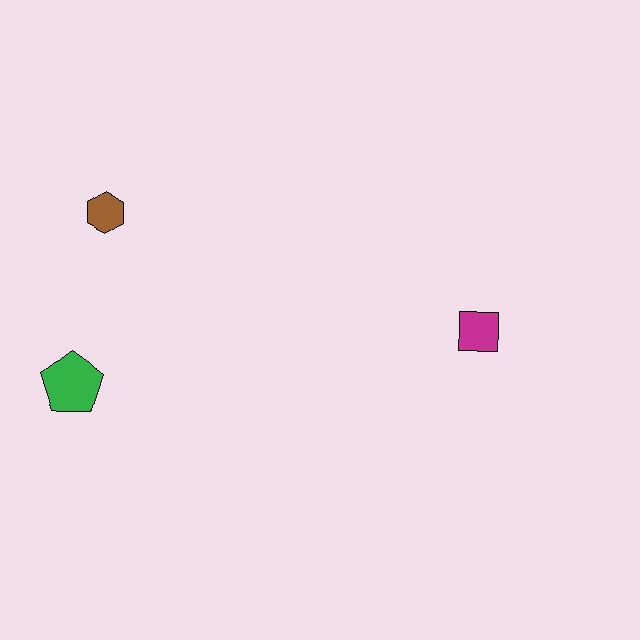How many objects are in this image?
There are 3 objects.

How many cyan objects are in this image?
There are no cyan objects.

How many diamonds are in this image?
There are no diamonds.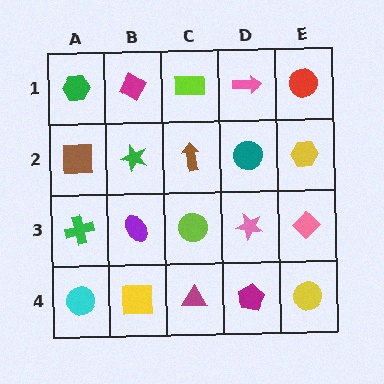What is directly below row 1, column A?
A brown square.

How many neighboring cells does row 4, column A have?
2.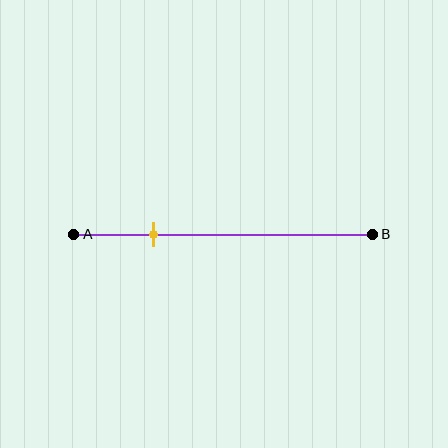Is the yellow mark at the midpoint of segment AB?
No, the mark is at about 25% from A, not at the 50% midpoint.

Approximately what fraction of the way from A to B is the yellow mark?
The yellow mark is approximately 25% of the way from A to B.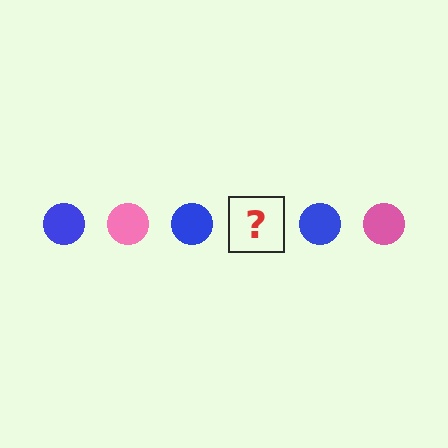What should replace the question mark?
The question mark should be replaced with a pink circle.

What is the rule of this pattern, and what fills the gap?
The rule is that the pattern cycles through blue, pink circles. The gap should be filled with a pink circle.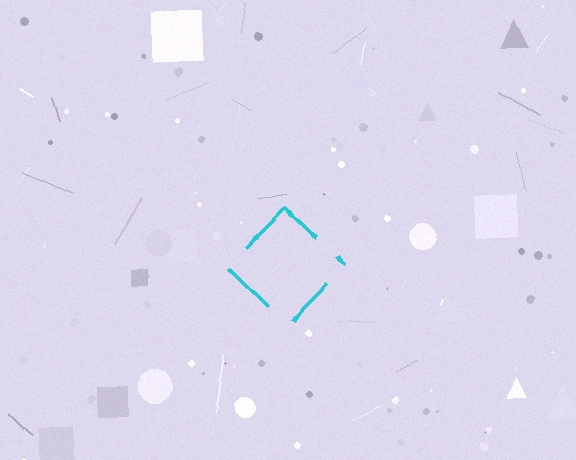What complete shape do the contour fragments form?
The contour fragments form a diamond.